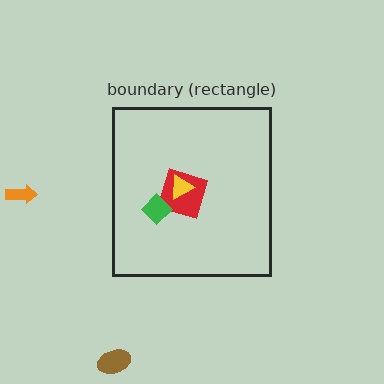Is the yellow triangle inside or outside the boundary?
Inside.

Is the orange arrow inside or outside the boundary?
Outside.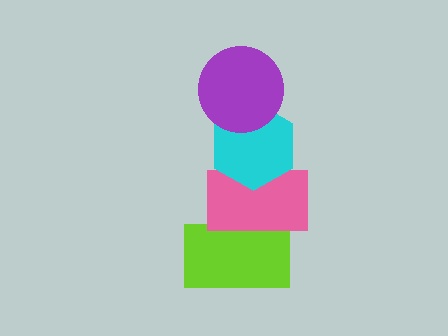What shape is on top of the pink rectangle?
The cyan hexagon is on top of the pink rectangle.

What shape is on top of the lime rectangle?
The pink rectangle is on top of the lime rectangle.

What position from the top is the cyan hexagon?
The cyan hexagon is 2nd from the top.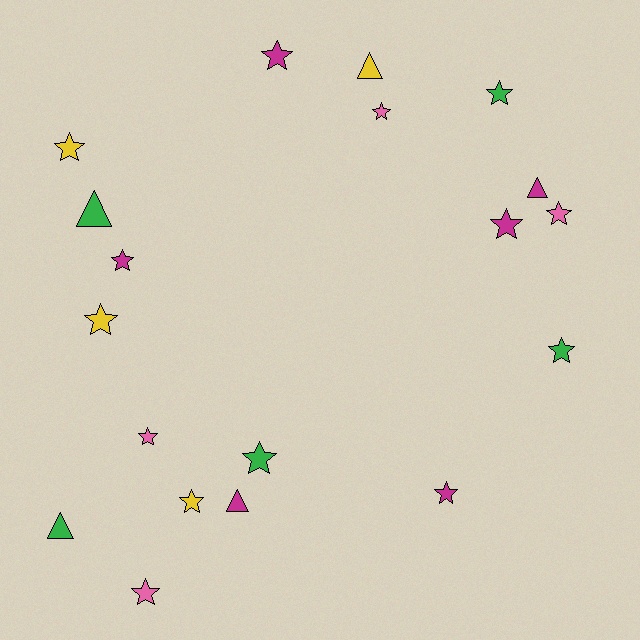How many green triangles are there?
There are 2 green triangles.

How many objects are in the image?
There are 19 objects.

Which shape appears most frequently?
Star, with 14 objects.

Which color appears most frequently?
Magenta, with 6 objects.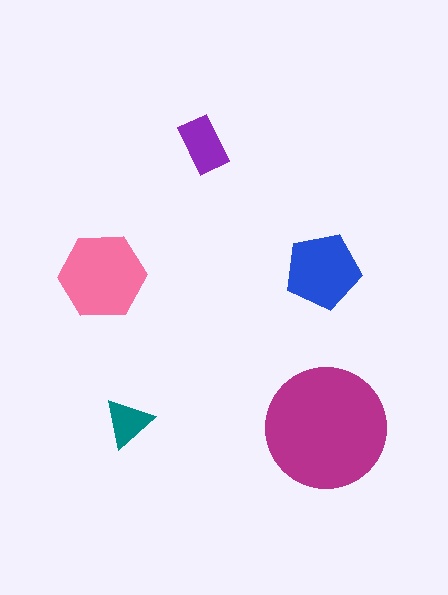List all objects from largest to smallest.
The magenta circle, the pink hexagon, the blue pentagon, the purple rectangle, the teal triangle.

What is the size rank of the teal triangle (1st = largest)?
5th.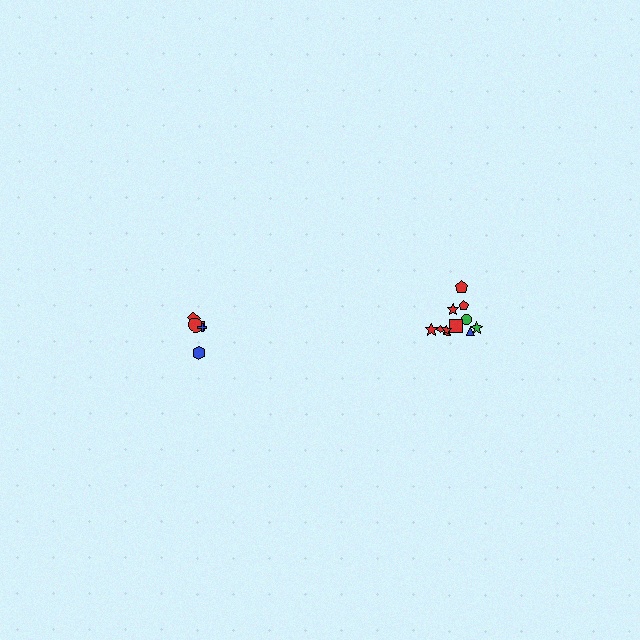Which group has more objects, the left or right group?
The right group.